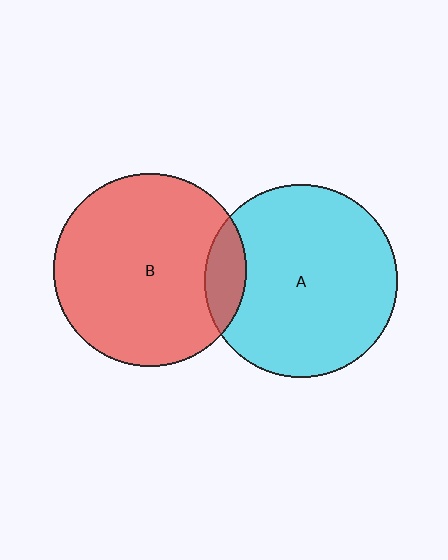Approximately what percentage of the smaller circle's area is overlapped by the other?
Approximately 10%.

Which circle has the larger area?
Circle B (red).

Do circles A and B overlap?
Yes.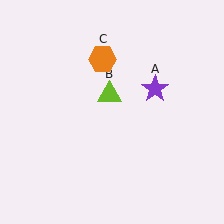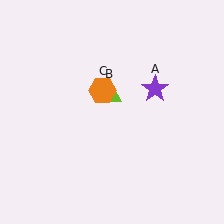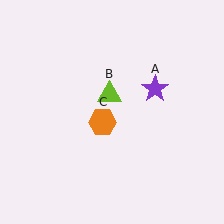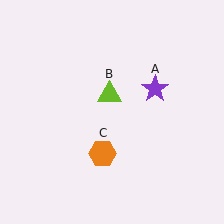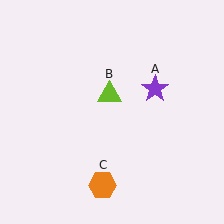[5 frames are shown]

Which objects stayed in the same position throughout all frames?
Purple star (object A) and lime triangle (object B) remained stationary.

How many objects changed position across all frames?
1 object changed position: orange hexagon (object C).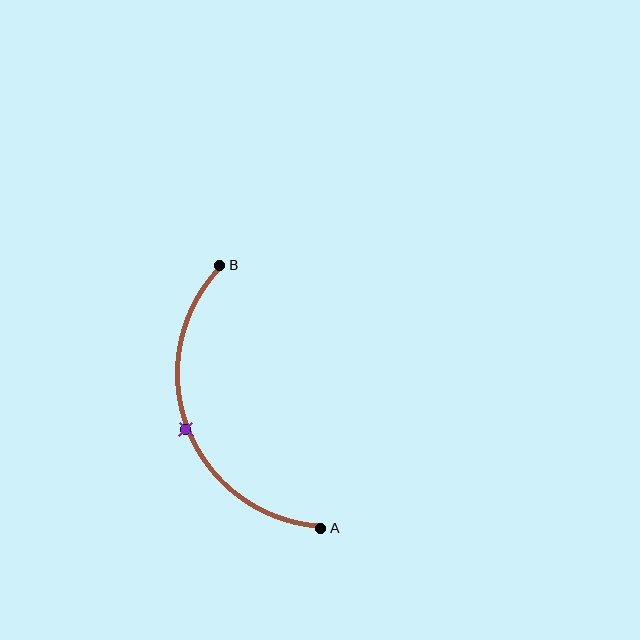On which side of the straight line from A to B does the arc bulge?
The arc bulges to the left of the straight line connecting A and B.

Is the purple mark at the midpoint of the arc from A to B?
Yes. The purple mark lies on the arc at equal arc-length from both A and B — it is the arc midpoint.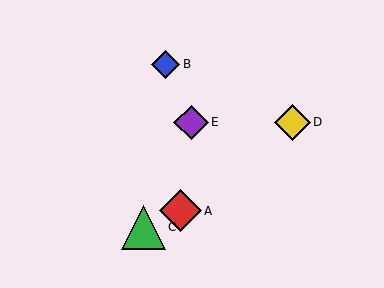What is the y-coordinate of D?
Object D is at y≈122.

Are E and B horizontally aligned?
No, E is at y≈122 and B is at y≈64.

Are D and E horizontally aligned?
Yes, both are at y≈122.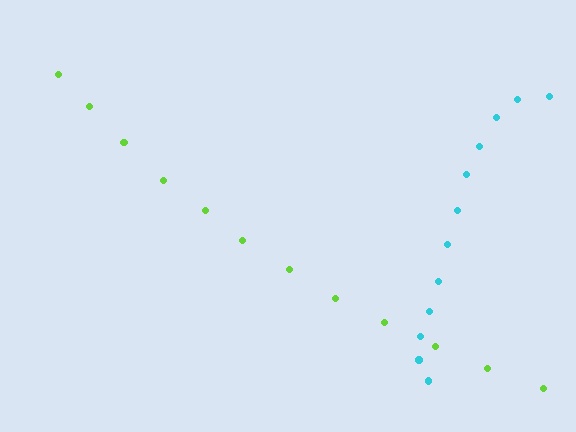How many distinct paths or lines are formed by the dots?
There are 2 distinct paths.